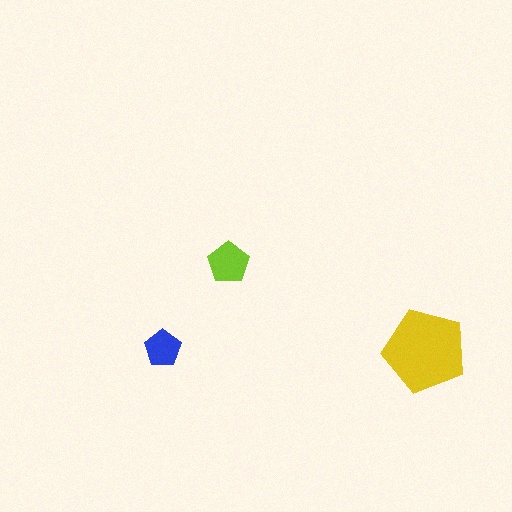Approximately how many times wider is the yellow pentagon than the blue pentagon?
About 2.5 times wider.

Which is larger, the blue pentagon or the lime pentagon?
The lime one.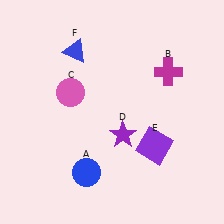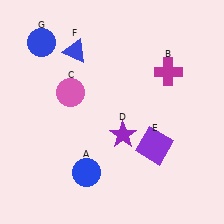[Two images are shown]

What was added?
A blue circle (G) was added in Image 2.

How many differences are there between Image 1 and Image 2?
There is 1 difference between the two images.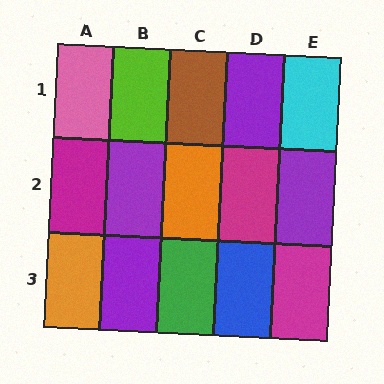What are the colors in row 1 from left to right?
Pink, lime, brown, purple, cyan.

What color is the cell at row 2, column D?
Magenta.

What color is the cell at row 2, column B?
Purple.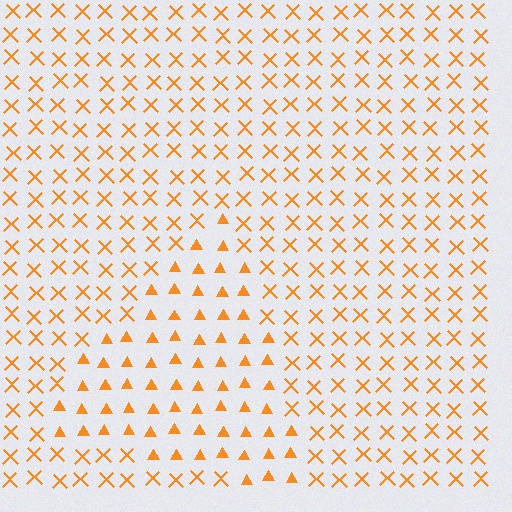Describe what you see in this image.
The image is filled with small orange elements arranged in a uniform grid. A triangle-shaped region contains triangles, while the surrounding area contains X marks. The boundary is defined purely by the change in element shape.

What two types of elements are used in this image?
The image uses triangles inside the triangle region and X marks outside it.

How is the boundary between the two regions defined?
The boundary is defined by a change in element shape: triangles inside vs. X marks outside. All elements share the same color and spacing.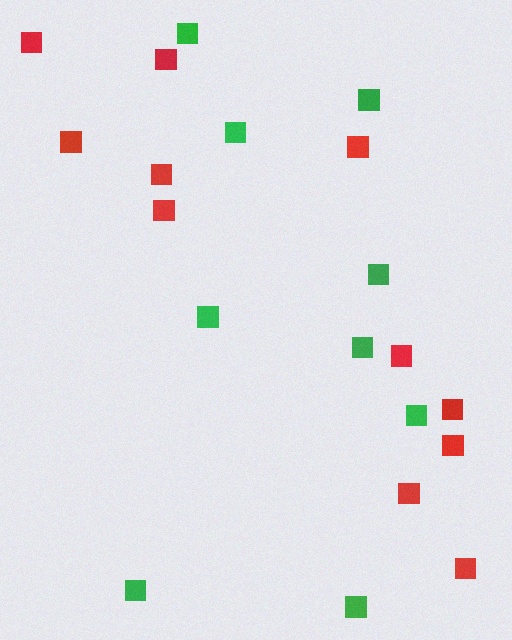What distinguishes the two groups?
There are 2 groups: one group of red squares (11) and one group of green squares (9).